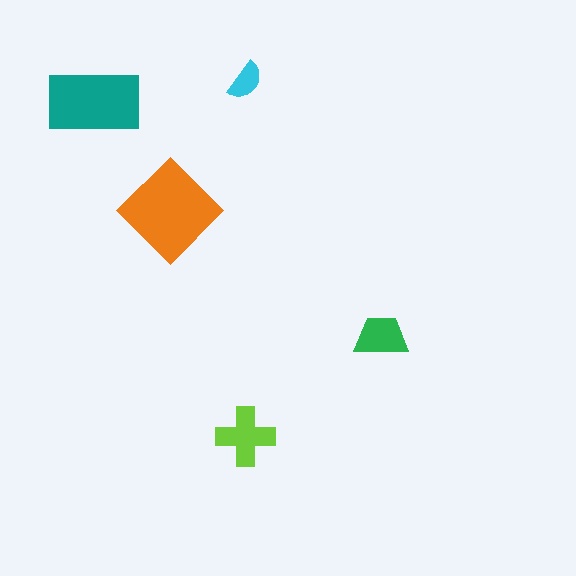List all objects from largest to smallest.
The orange diamond, the teal rectangle, the lime cross, the green trapezoid, the cyan semicircle.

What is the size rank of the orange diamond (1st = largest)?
1st.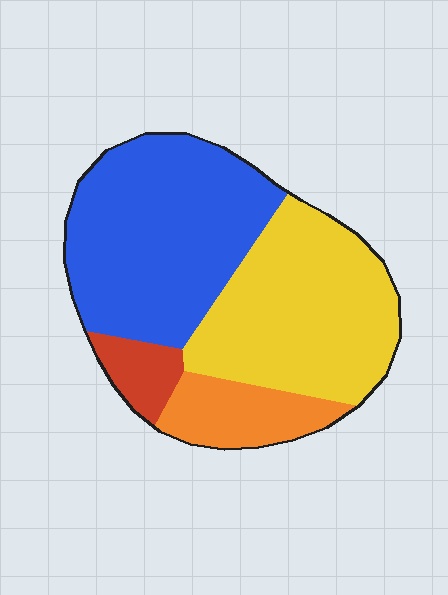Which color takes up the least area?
Red, at roughly 5%.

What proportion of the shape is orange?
Orange covers 13% of the shape.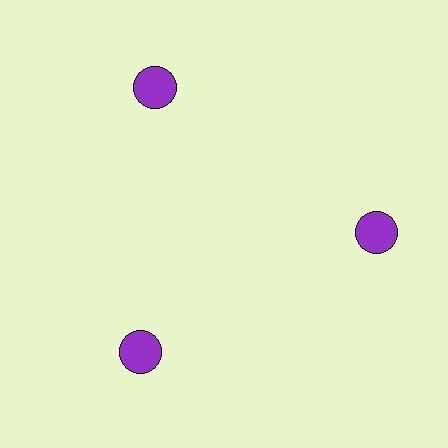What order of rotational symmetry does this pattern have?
This pattern has 3-fold rotational symmetry.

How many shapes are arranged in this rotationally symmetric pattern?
There are 3 shapes, arranged in 3 groups of 1.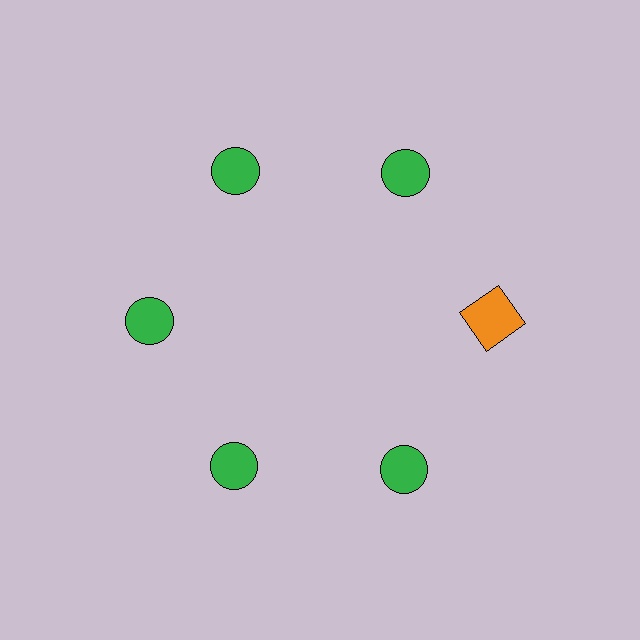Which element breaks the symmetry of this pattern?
The orange square at roughly the 3 o'clock position breaks the symmetry. All other shapes are green circles.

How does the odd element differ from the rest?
It differs in both color (orange instead of green) and shape (square instead of circle).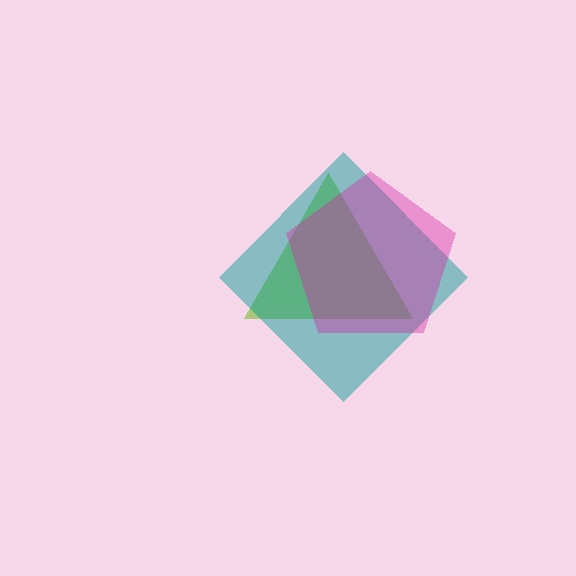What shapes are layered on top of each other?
The layered shapes are: a lime triangle, a teal diamond, a magenta pentagon.